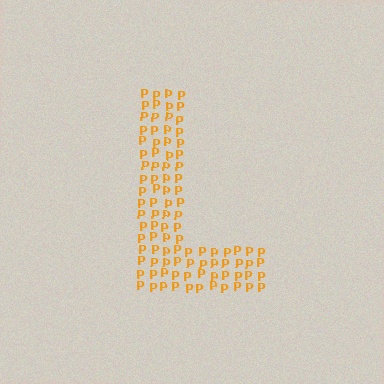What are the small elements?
The small elements are letter P's.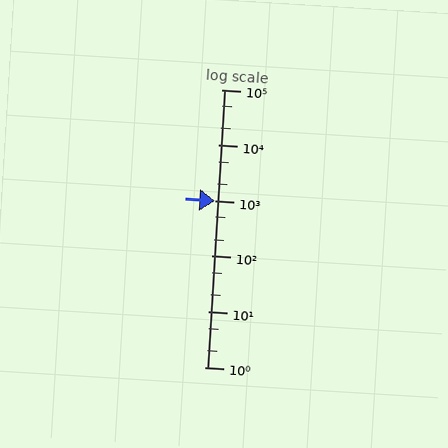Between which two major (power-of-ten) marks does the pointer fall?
The pointer is between 1000 and 10000.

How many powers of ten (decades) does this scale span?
The scale spans 5 decades, from 1 to 100000.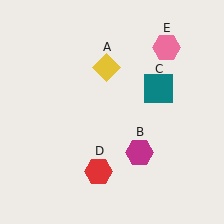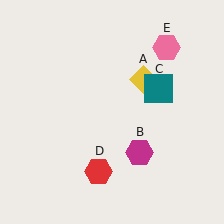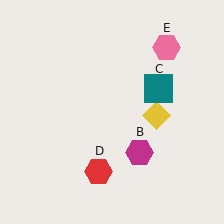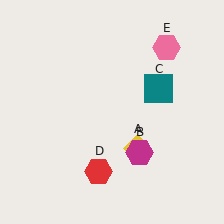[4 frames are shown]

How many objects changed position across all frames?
1 object changed position: yellow diamond (object A).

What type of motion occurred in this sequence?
The yellow diamond (object A) rotated clockwise around the center of the scene.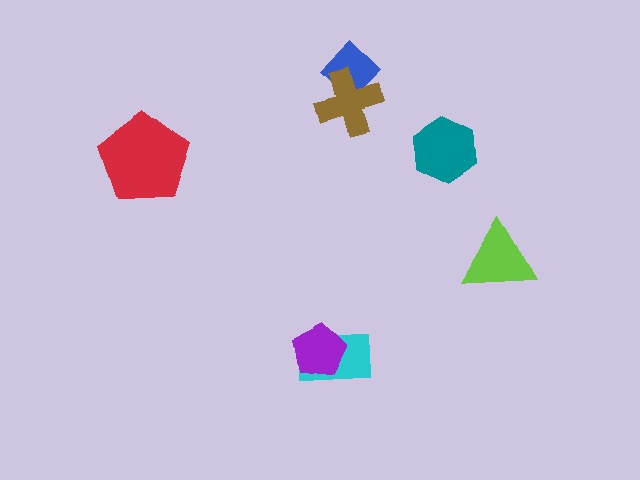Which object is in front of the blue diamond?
The brown cross is in front of the blue diamond.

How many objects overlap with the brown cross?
1 object overlaps with the brown cross.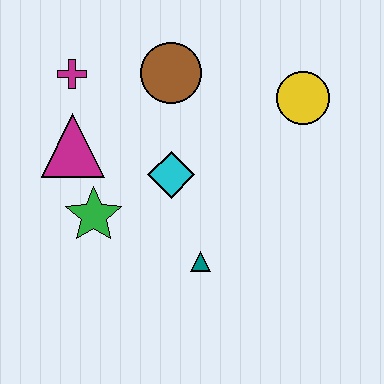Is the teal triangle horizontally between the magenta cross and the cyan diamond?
No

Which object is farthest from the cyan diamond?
The yellow circle is farthest from the cyan diamond.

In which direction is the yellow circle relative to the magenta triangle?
The yellow circle is to the right of the magenta triangle.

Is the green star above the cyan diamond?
No